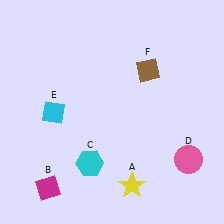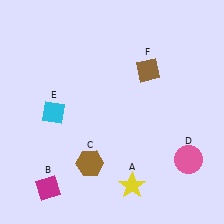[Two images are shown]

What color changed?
The hexagon (C) changed from cyan in Image 1 to brown in Image 2.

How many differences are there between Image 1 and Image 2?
There is 1 difference between the two images.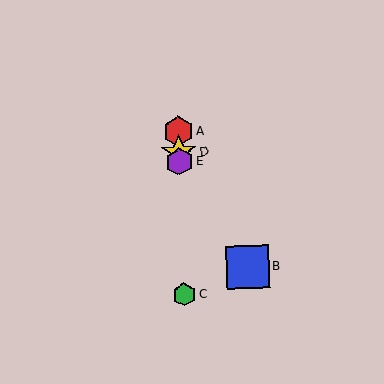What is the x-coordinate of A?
Object A is at x≈178.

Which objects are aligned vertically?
Objects A, C, D, E are aligned vertically.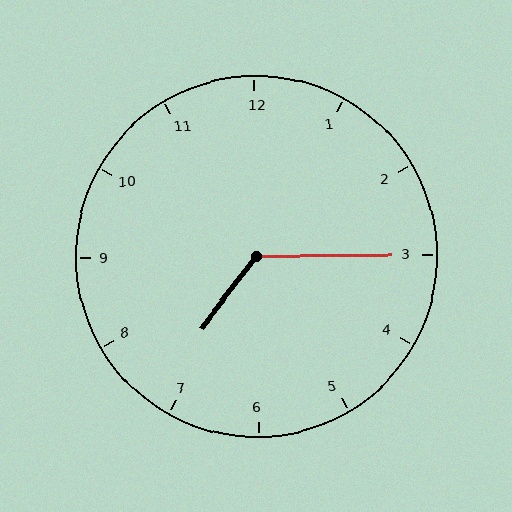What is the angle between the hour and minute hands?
Approximately 128 degrees.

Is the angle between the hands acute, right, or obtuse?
It is obtuse.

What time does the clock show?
7:15.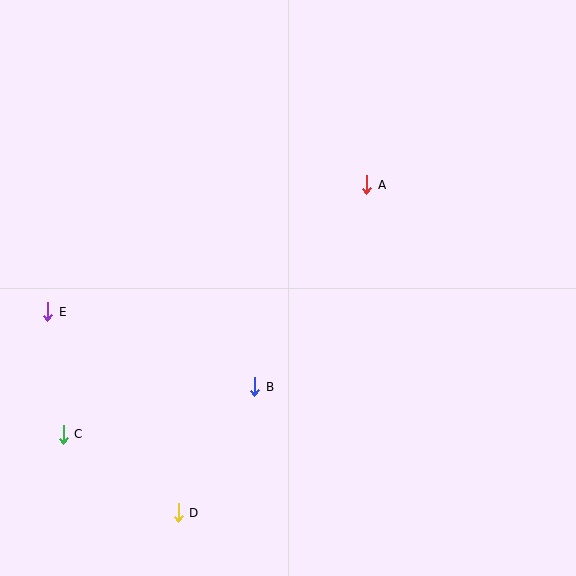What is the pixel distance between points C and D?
The distance between C and D is 140 pixels.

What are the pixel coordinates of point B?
Point B is at (255, 387).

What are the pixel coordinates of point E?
Point E is at (48, 312).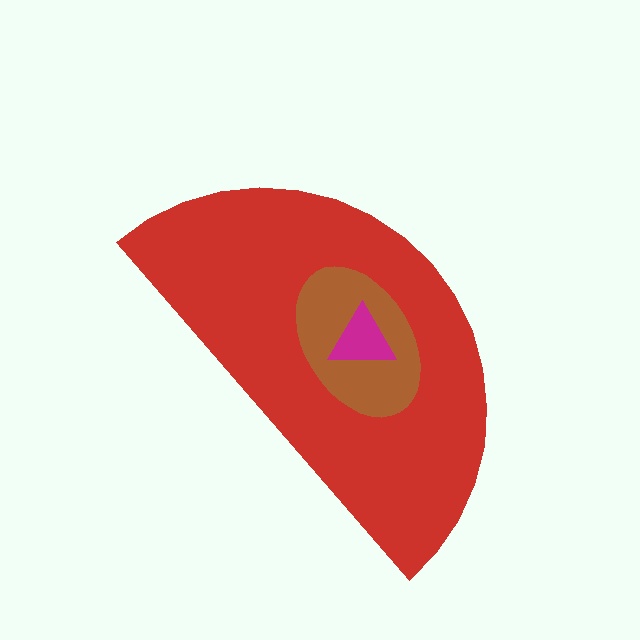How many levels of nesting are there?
3.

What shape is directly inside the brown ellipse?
The magenta triangle.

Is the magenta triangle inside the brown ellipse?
Yes.